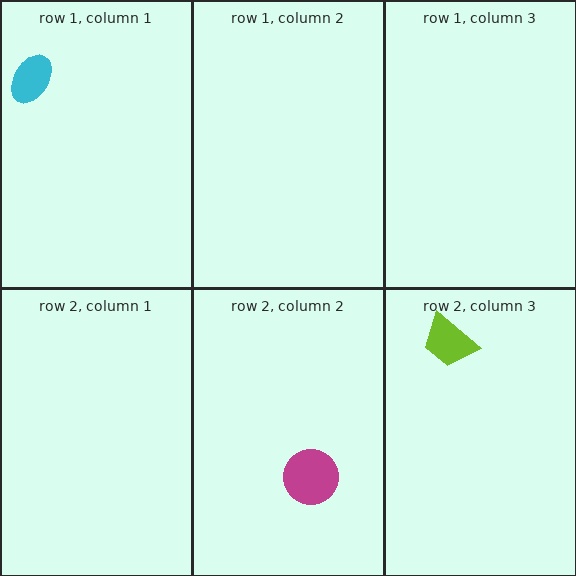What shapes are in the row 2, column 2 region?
The magenta circle.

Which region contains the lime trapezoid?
The row 2, column 3 region.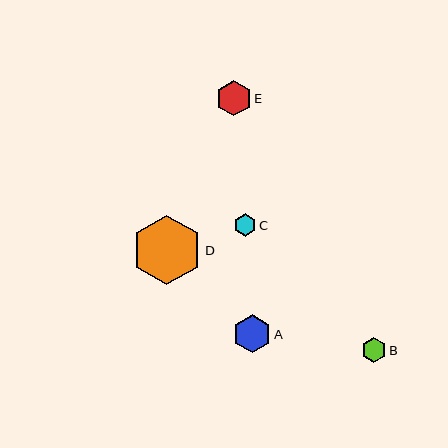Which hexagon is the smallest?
Hexagon C is the smallest with a size of approximately 23 pixels.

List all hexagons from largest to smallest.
From largest to smallest: D, A, E, B, C.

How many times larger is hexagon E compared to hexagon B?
Hexagon E is approximately 1.5 times the size of hexagon B.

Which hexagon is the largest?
Hexagon D is the largest with a size of approximately 70 pixels.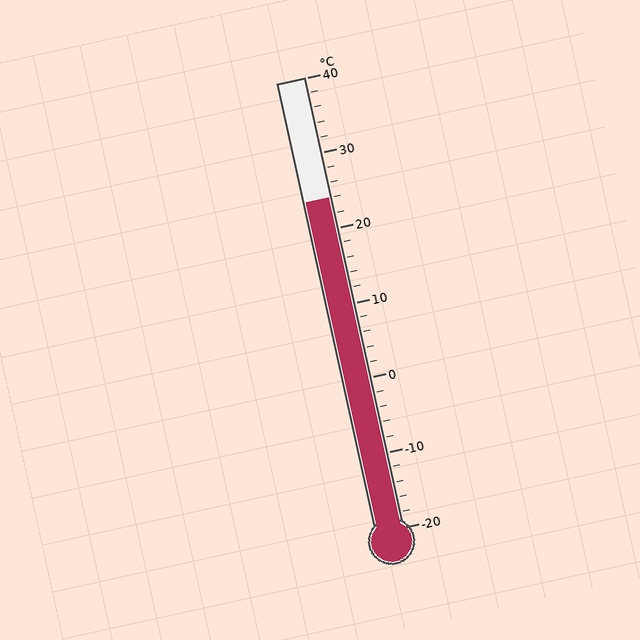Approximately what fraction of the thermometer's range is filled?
The thermometer is filled to approximately 75% of its range.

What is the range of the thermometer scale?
The thermometer scale ranges from -20°C to 40°C.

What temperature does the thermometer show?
The thermometer shows approximately 24°C.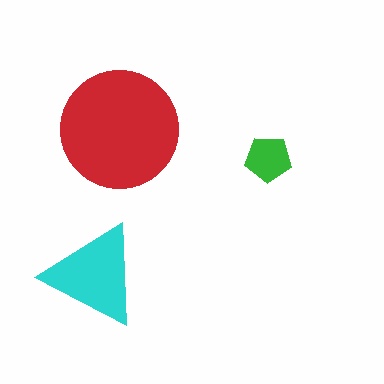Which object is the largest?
The red circle.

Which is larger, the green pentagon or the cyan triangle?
The cyan triangle.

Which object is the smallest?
The green pentagon.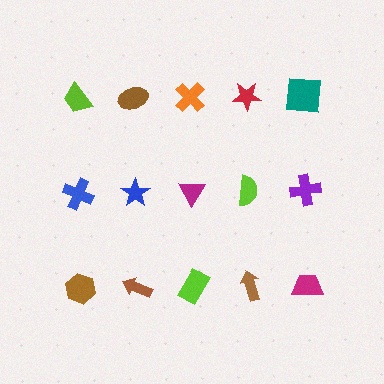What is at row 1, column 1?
A lime trapezoid.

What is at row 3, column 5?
A magenta trapezoid.